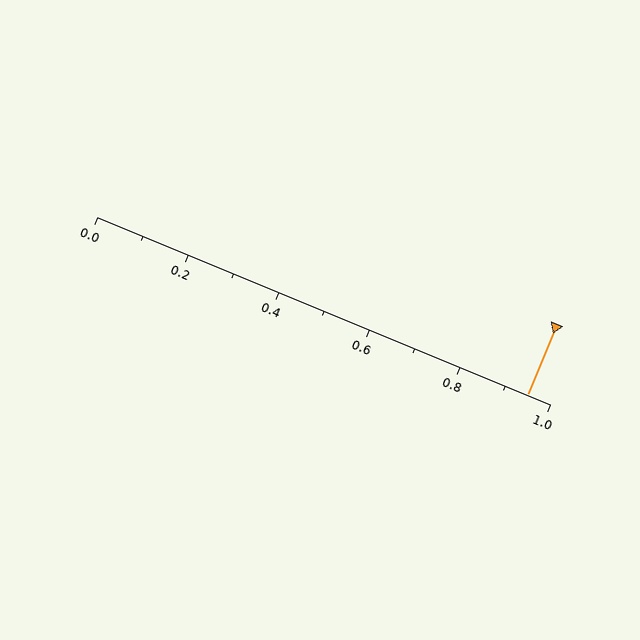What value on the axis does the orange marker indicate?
The marker indicates approximately 0.95.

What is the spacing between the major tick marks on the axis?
The major ticks are spaced 0.2 apart.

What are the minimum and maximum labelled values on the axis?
The axis runs from 0.0 to 1.0.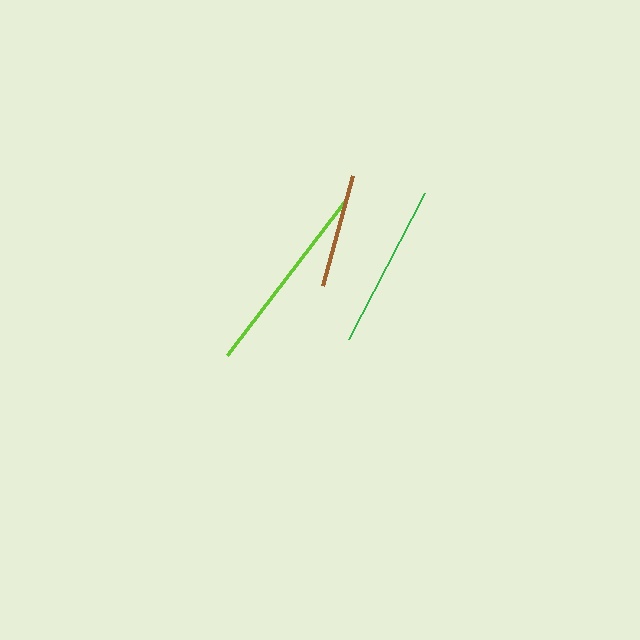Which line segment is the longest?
The lime line is the longest at approximately 192 pixels.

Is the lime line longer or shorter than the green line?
The lime line is longer than the green line.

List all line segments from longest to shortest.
From longest to shortest: lime, green, brown.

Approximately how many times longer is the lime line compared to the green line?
The lime line is approximately 1.2 times the length of the green line.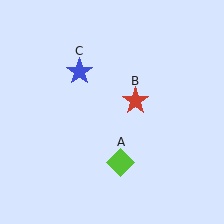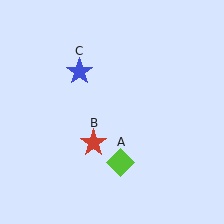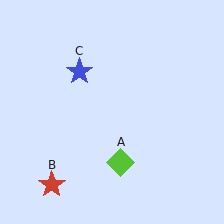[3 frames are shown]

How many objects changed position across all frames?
1 object changed position: red star (object B).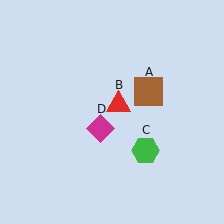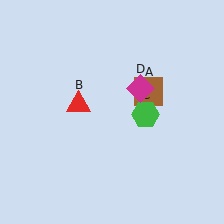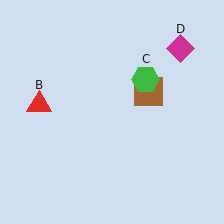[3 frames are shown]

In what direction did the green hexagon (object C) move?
The green hexagon (object C) moved up.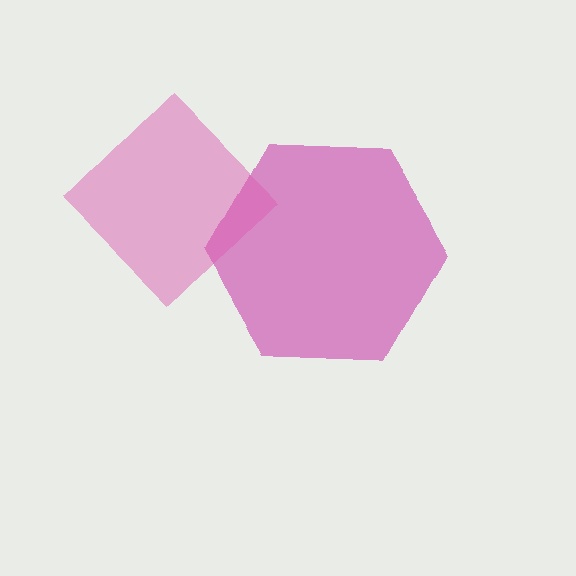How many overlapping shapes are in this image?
There are 2 overlapping shapes in the image.